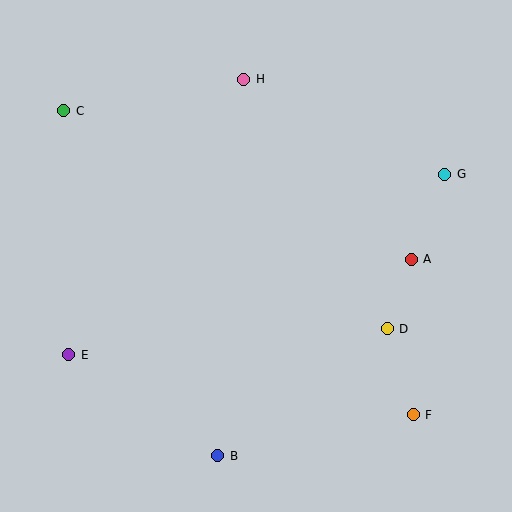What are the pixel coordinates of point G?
Point G is at (445, 174).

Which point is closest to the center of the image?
Point D at (387, 329) is closest to the center.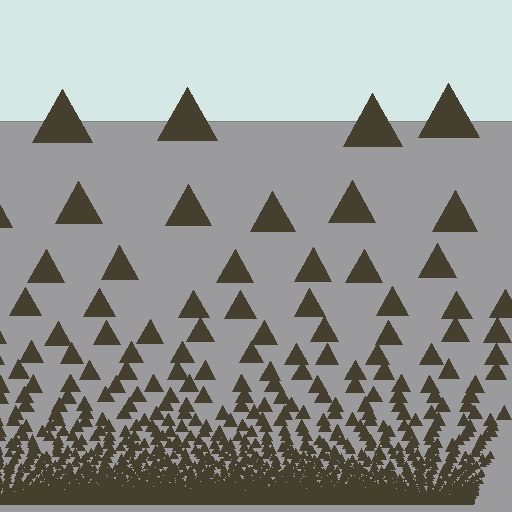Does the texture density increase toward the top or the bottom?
Density increases toward the bottom.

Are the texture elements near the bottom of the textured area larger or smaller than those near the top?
Smaller. The gradient is inverted — elements near the bottom are smaller and denser.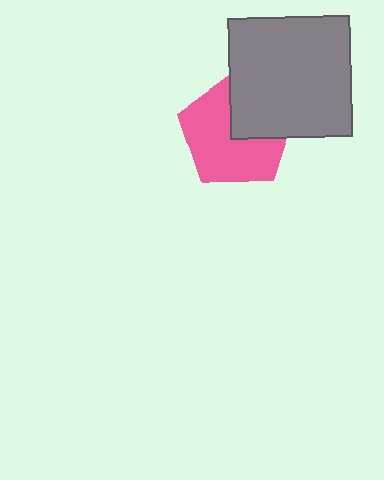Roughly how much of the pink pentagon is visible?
Most of it is visible (roughly 66%).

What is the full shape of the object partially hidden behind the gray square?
The partially hidden object is a pink pentagon.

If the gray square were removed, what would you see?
You would see the complete pink pentagon.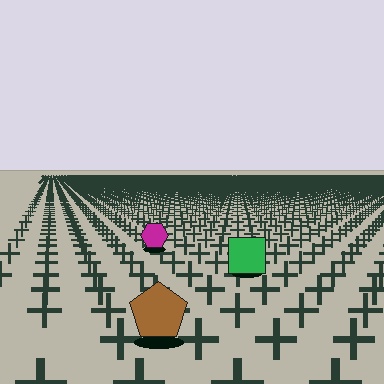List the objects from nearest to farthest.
From nearest to farthest: the brown pentagon, the green square, the magenta hexagon.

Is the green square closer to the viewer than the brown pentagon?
No. The brown pentagon is closer — you can tell from the texture gradient: the ground texture is coarser near it.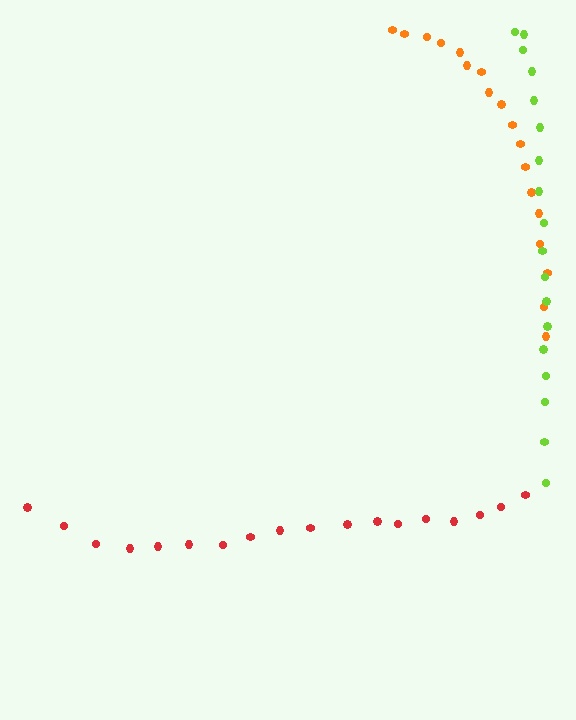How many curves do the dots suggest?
There are 3 distinct paths.